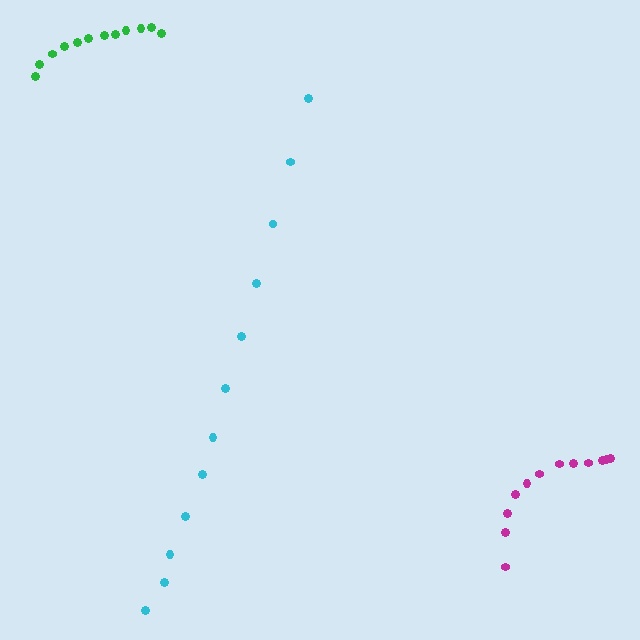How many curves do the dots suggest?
There are 3 distinct paths.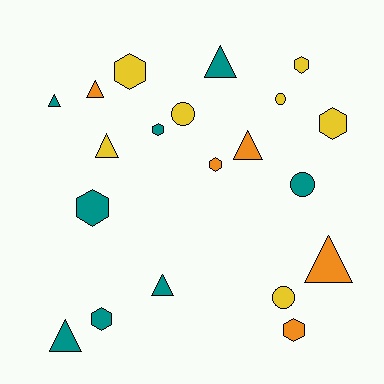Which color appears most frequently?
Teal, with 8 objects.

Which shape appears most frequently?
Triangle, with 8 objects.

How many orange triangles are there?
There are 3 orange triangles.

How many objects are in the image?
There are 20 objects.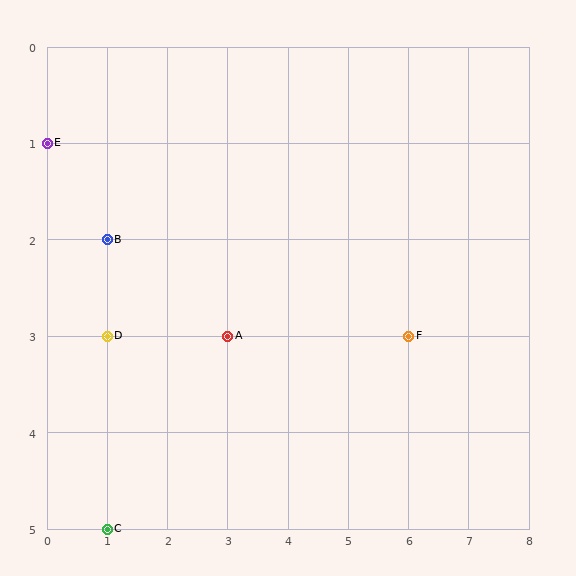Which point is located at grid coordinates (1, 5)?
Point C is at (1, 5).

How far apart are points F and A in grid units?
Points F and A are 3 columns apart.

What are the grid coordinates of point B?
Point B is at grid coordinates (1, 2).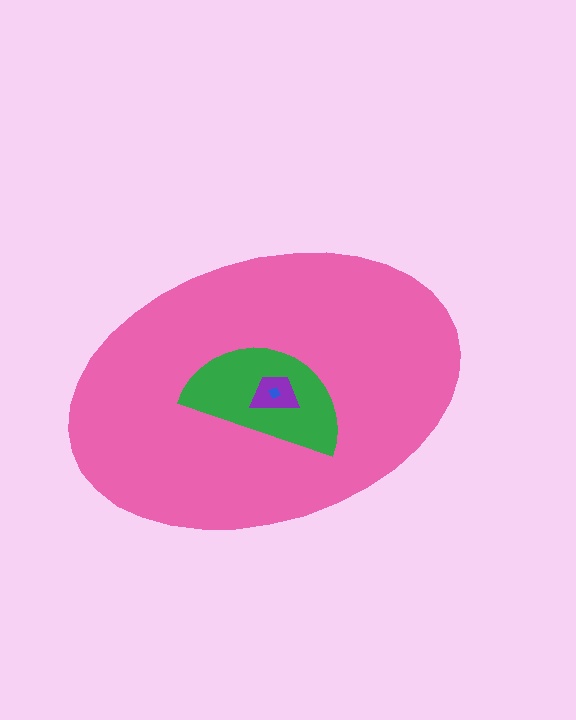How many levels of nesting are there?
4.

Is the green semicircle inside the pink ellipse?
Yes.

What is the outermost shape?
The pink ellipse.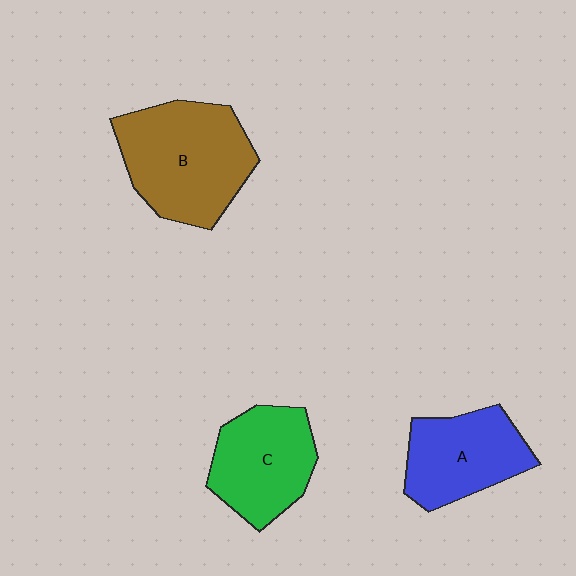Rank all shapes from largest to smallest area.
From largest to smallest: B (brown), C (green), A (blue).